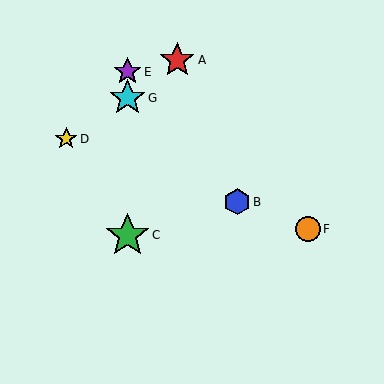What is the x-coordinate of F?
Object F is at x≈308.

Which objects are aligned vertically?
Objects C, E, G are aligned vertically.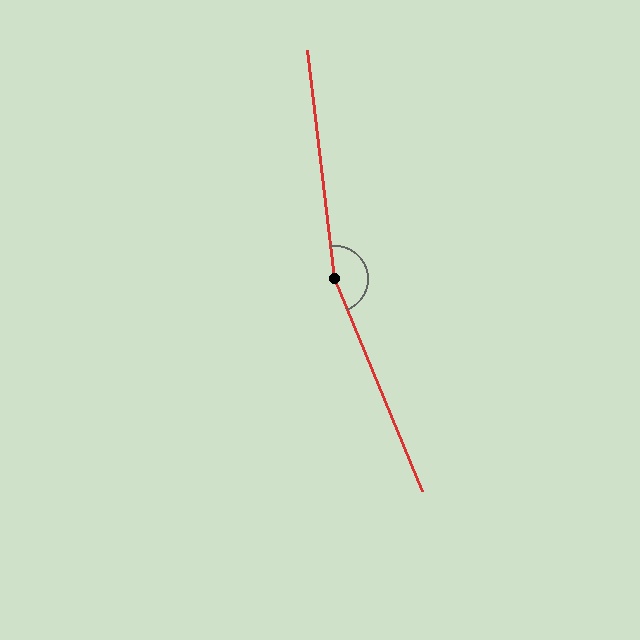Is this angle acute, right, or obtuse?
It is obtuse.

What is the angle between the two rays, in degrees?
Approximately 164 degrees.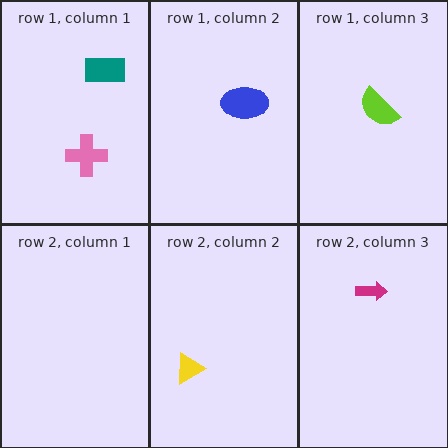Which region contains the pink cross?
The row 1, column 1 region.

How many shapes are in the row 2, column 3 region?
1.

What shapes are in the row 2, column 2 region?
The yellow triangle.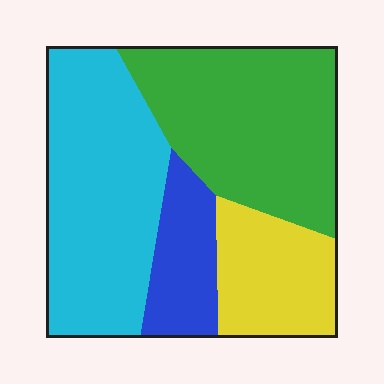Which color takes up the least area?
Blue, at roughly 10%.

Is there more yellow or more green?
Green.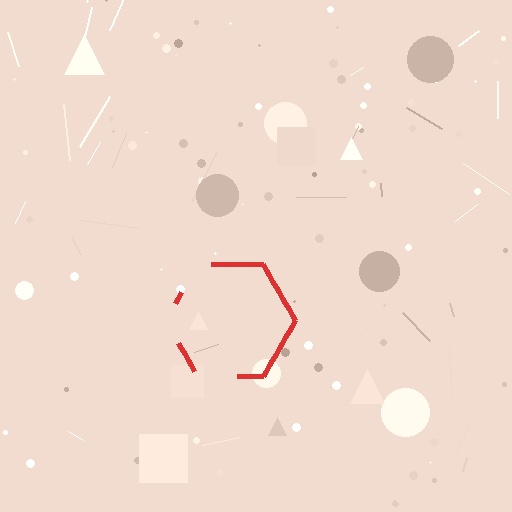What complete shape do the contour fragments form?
The contour fragments form a hexagon.